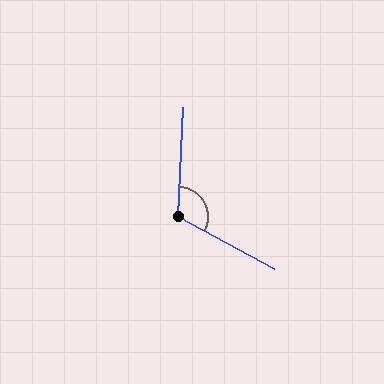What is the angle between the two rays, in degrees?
Approximately 116 degrees.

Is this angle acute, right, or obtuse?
It is obtuse.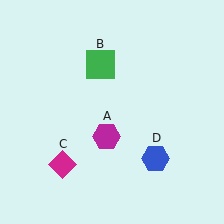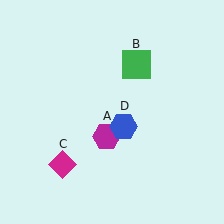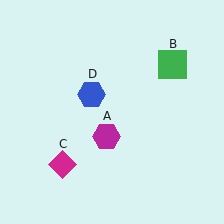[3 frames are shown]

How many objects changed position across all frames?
2 objects changed position: green square (object B), blue hexagon (object D).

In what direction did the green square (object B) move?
The green square (object B) moved right.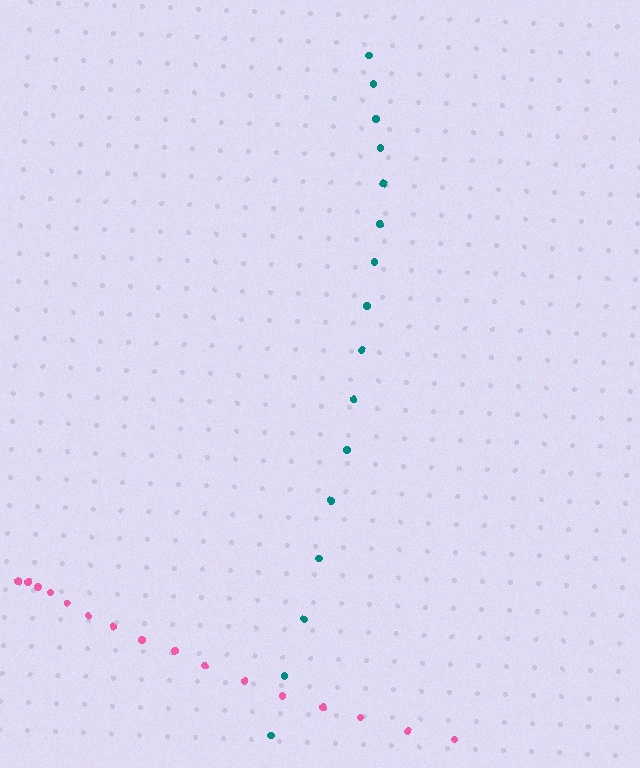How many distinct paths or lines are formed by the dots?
There are 2 distinct paths.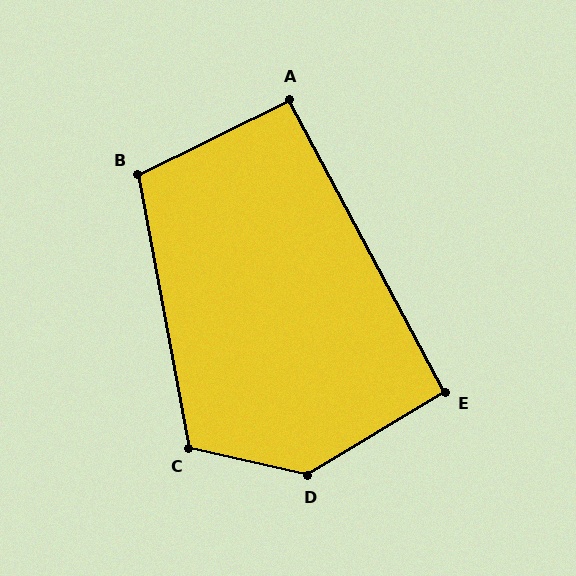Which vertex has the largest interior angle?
D, at approximately 136 degrees.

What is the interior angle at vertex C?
Approximately 114 degrees (obtuse).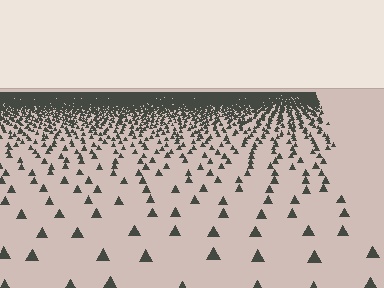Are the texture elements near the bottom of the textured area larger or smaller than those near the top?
Larger. Near the bottom, elements are closer to the viewer and appear at a bigger on-screen size.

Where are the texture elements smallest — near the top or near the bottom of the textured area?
Near the top.